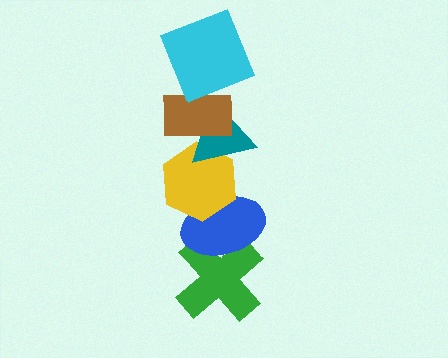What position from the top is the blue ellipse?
The blue ellipse is 5th from the top.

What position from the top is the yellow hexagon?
The yellow hexagon is 4th from the top.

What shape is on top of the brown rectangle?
The cyan square is on top of the brown rectangle.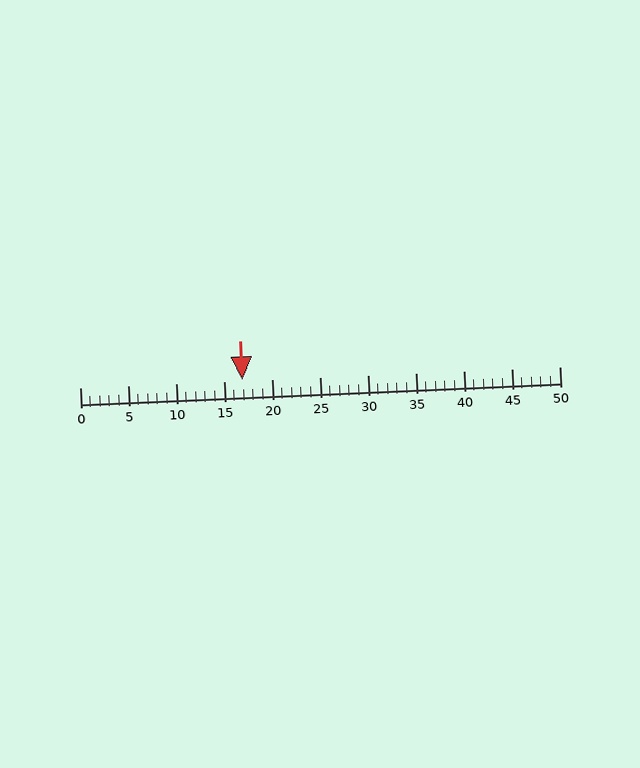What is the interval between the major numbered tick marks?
The major tick marks are spaced 5 units apart.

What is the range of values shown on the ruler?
The ruler shows values from 0 to 50.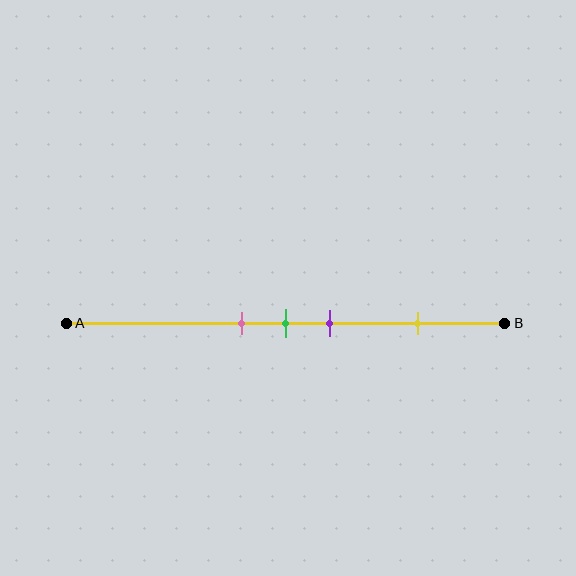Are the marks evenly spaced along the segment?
No, the marks are not evenly spaced.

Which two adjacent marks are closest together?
The pink and green marks are the closest adjacent pair.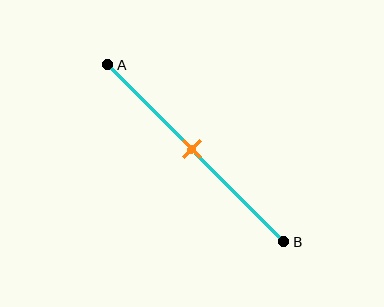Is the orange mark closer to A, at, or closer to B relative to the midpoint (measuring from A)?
The orange mark is approximately at the midpoint of segment AB.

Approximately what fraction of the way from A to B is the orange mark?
The orange mark is approximately 50% of the way from A to B.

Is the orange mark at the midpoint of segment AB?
Yes, the mark is approximately at the midpoint.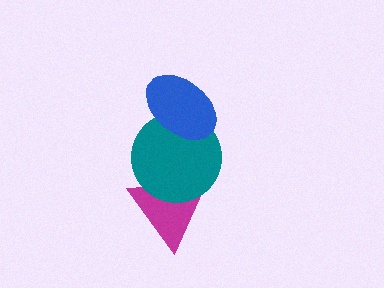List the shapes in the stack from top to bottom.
From top to bottom: the blue ellipse, the teal circle, the magenta triangle.